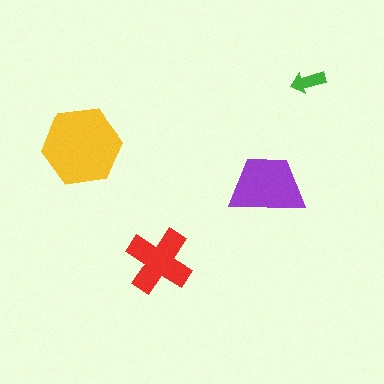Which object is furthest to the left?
The yellow hexagon is leftmost.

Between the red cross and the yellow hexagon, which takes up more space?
The yellow hexagon.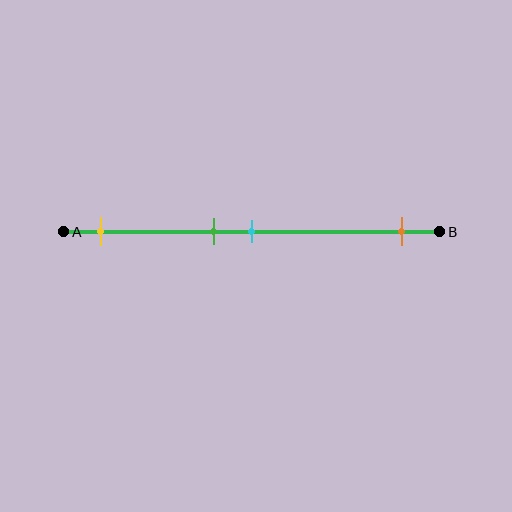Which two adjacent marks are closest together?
The green and cyan marks are the closest adjacent pair.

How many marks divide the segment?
There are 4 marks dividing the segment.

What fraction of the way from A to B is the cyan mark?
The cyan mark is approximately 50% (0.5) of the way from A to B.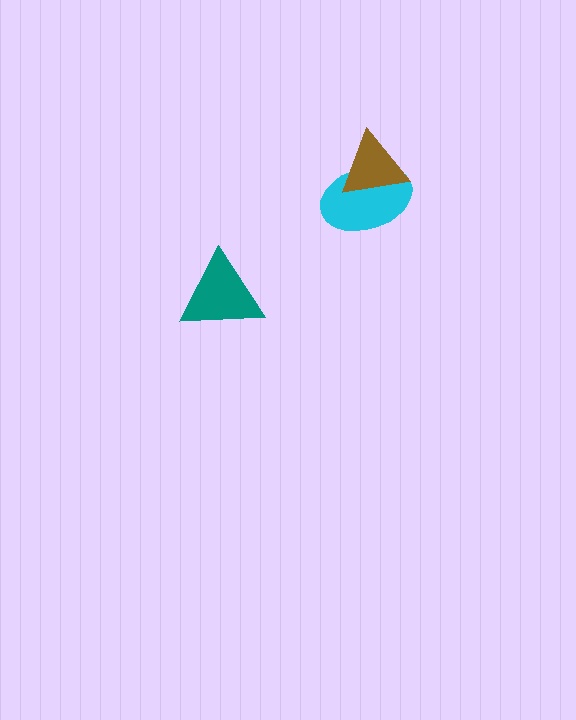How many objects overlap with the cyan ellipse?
1 object overlaps with the cyan ellipse.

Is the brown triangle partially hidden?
No, no other shape covers it.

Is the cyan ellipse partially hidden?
Yes, it is partially covered by another shape.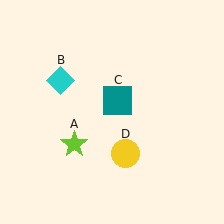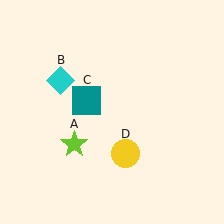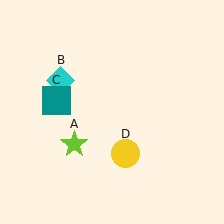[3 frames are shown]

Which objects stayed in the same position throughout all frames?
Lime star (object A) and cyan diamond (object B) and yellow circle (object D) remained stationary.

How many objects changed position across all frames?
1 object changed position: teal square (object C).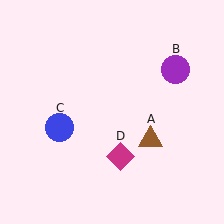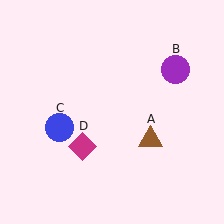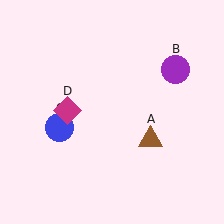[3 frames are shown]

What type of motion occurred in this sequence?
The magenta diamond (object D) rotated clockwise around the center of the scene.